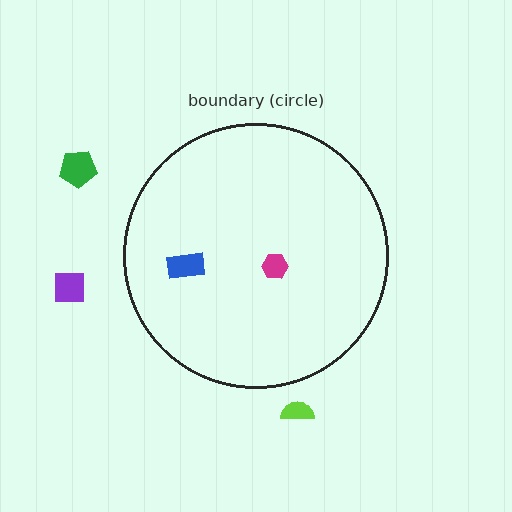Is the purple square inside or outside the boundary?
Outside.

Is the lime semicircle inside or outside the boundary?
Outside.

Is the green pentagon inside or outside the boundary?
Outside.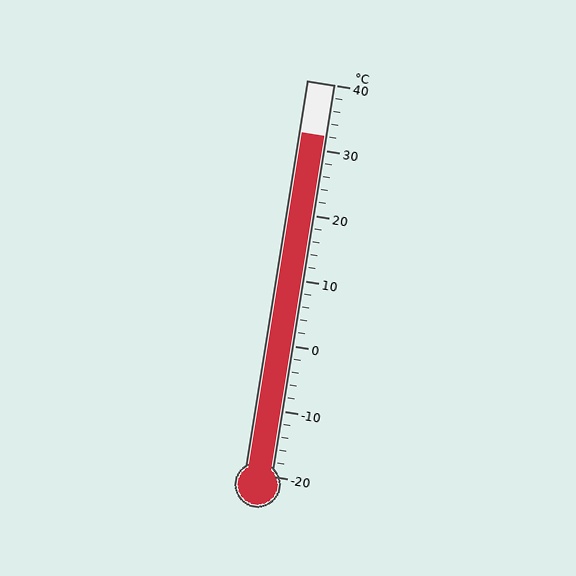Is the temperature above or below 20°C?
The temperature is above 20°C.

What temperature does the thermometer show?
The thermometer shows approximately 32°C.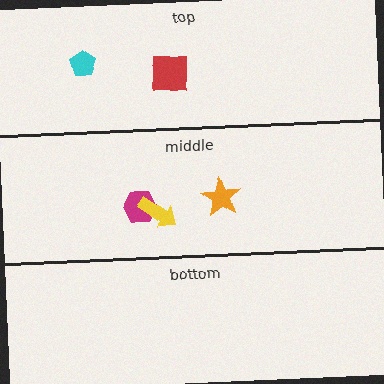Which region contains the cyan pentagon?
The top region.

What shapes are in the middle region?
The magenta hexagon, the orange star, the yellow arrow.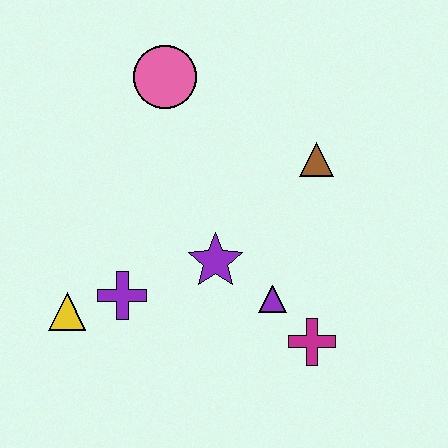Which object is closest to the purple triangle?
The magenta cross is closest to the purple triangle.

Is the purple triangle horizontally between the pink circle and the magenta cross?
Yes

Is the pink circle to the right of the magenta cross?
No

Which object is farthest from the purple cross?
The brown triangle is farthest from the purple cross.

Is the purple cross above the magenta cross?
Yes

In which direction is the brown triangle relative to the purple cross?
The brown triangle is to the right of the purple cross.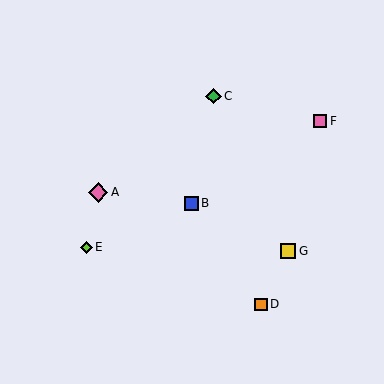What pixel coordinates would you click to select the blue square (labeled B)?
Click at (192, 203) to select the blue square B.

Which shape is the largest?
The pink diamond (labeled A) is the largest.